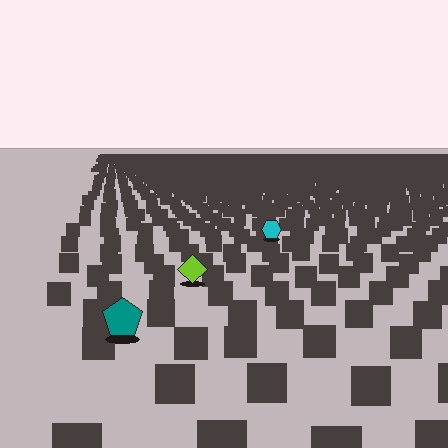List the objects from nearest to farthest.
From nearest to farthest: the teal pentagon, the lime diamond, the cyan hexagon.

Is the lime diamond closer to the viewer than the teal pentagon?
No. The teal pentagon is closer — you can tell from the texture gradient: the ground texture is coarser near it.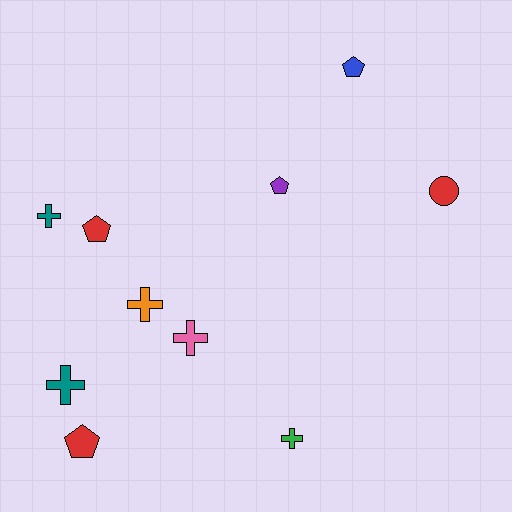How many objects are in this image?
There are 10 objects.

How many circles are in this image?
There is 1 circle.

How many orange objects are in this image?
There is 1 orange object.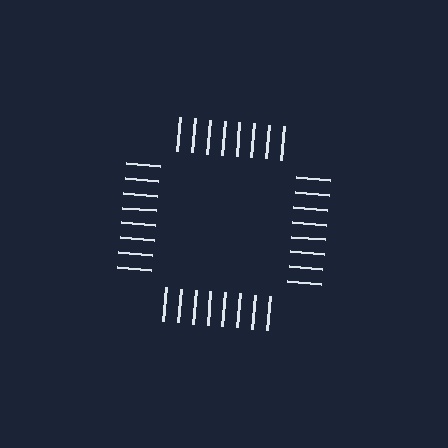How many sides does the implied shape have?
4 sides — the line-ends trace a square.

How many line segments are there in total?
32 — 8 along each of the 4 edges.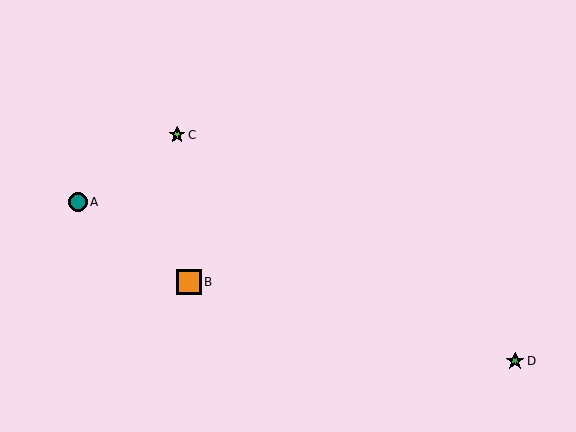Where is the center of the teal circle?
The center of the teal circle is at (78, 202).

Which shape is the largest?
The orange square (labeled B) is the largest.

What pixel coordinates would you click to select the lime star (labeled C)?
Click at (177, 135) to select the lime star C.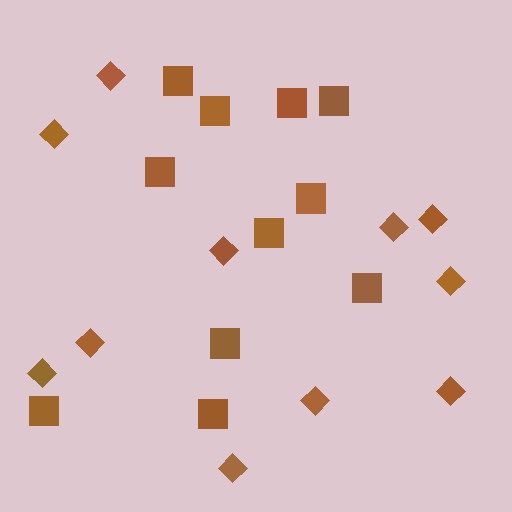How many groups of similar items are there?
There are 2 groups: one group of squares (11) and one group of diamonds (11).